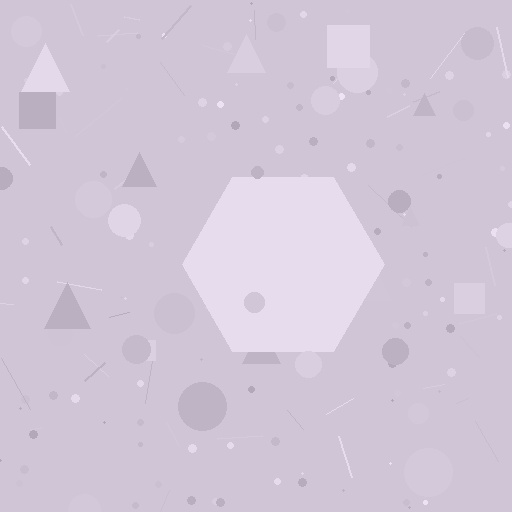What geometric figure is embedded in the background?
A hexagon is embedded in the background.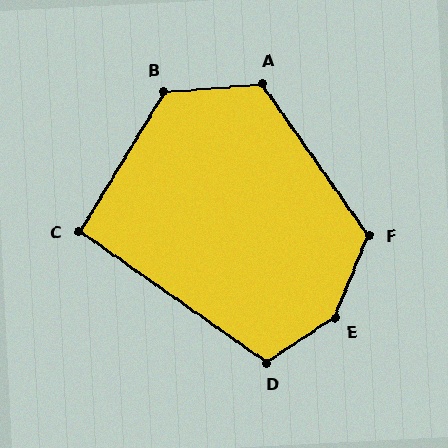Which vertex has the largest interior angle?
E, at approximately 146 degrees.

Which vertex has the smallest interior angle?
C, at approximately 94 degrees.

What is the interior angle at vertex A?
Approximately 121 degrees (obtuse).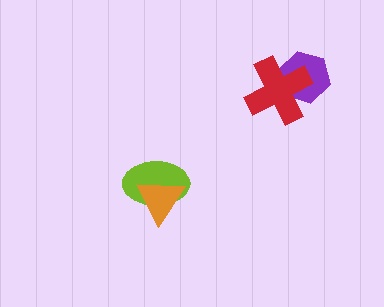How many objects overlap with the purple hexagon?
1 object overlaps with the purple hexagon.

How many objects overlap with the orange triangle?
1 object overlaps with the orange triangle.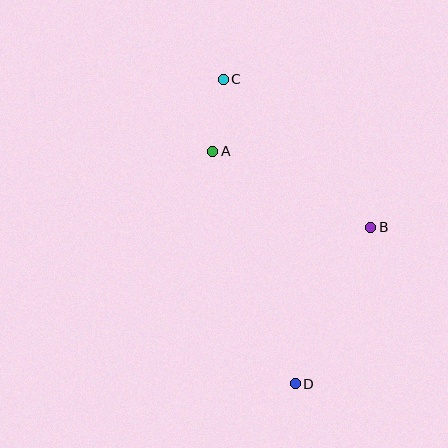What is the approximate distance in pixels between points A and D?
The distance between A and D is approximately 247 pixels.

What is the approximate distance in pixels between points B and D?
The distance between B and D is approximately 174 pixels.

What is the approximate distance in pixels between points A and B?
The distance between A and B is approximately 175 pixels.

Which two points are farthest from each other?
Points C and D are farthest from each other.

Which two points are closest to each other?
Points A and C are closest to each other.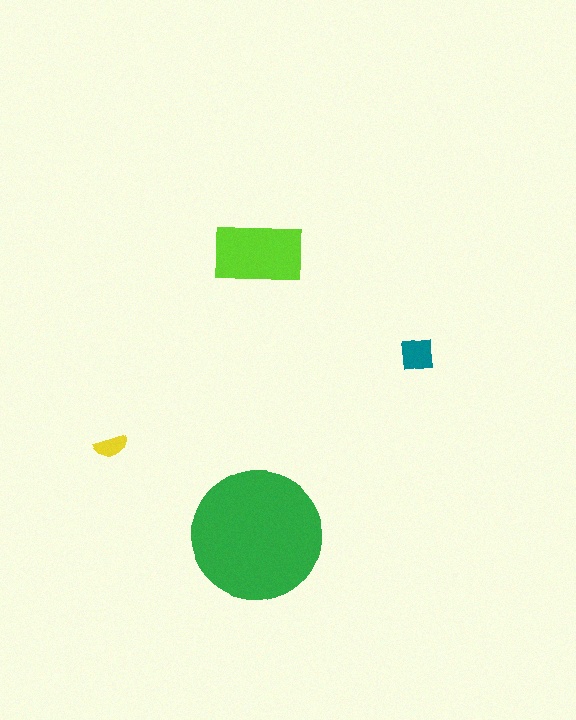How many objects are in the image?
There are 4 objects in the image.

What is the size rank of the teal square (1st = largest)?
3rd.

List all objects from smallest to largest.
The yellow semicircle, the teal square, the lime rectangle, the green circle.